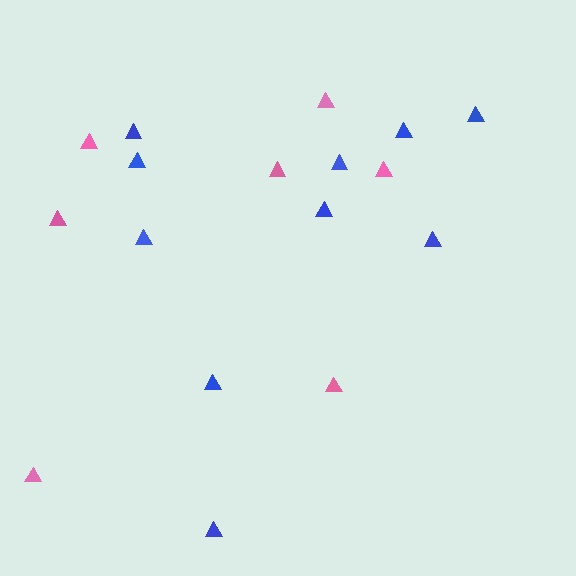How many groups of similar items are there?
There are 2 groups: one group of blue triangles (10) and one group of pink triangles (7).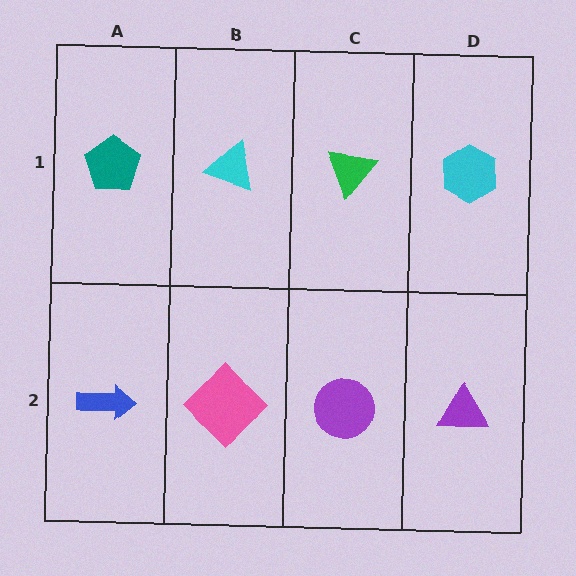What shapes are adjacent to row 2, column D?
A cyan hexagon (row 1, column D), a purple circle (row 2, column C).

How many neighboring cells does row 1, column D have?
2.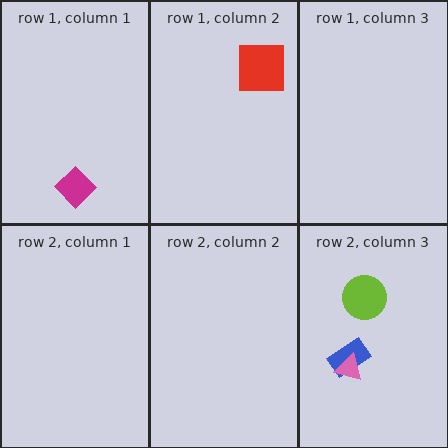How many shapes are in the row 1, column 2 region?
1.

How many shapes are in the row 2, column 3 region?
3.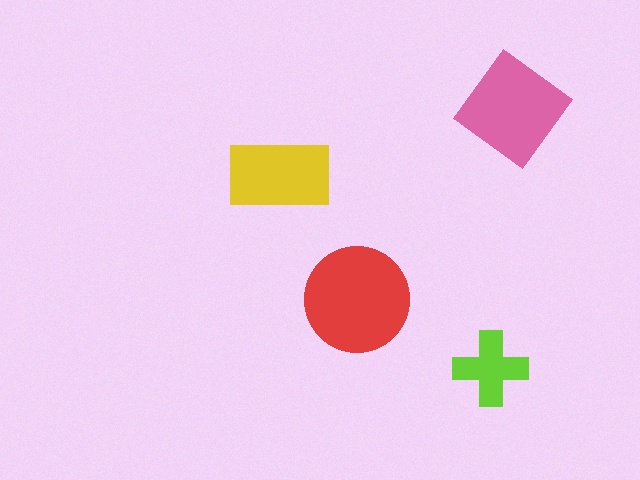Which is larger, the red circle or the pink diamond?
The red circle.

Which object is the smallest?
The lime cross.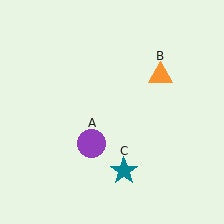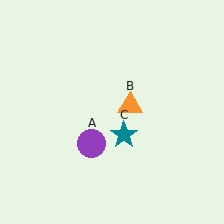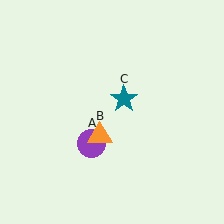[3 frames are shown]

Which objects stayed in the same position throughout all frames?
Purple circle (object A) remained stationary.